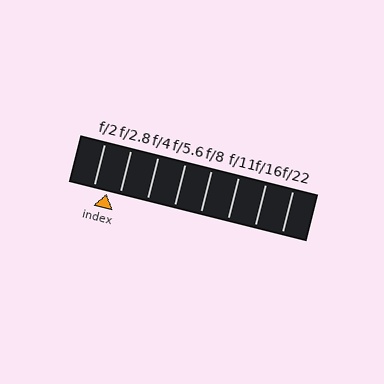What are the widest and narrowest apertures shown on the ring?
The widest aperture shown is f/2 and the narrowest is f/22.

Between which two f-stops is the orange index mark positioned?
The index mark is between f/2 and f/2.8.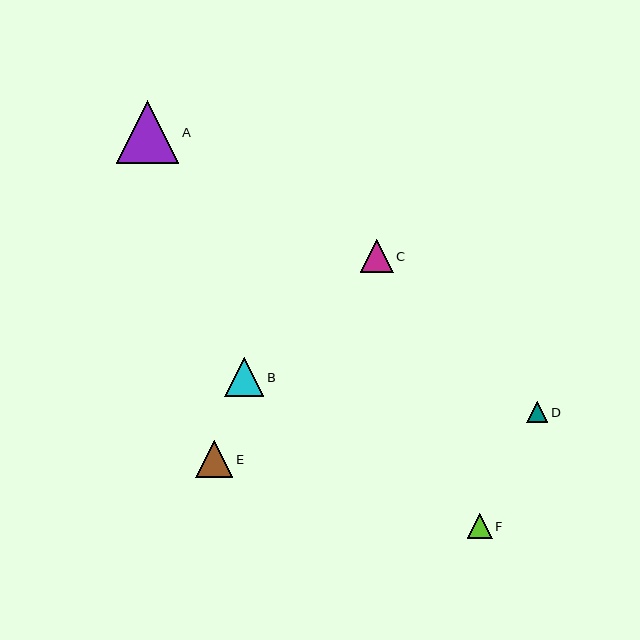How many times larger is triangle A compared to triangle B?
Triangle A is approximately 1.6 times the size of triangle B.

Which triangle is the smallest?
Triangle D is the smallest with a size of approximately 21 pixels.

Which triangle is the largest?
Triangle A is the largest with a size of approximately 63 pixels.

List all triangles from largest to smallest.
From largest to smallest: A, B, E, C, F, D.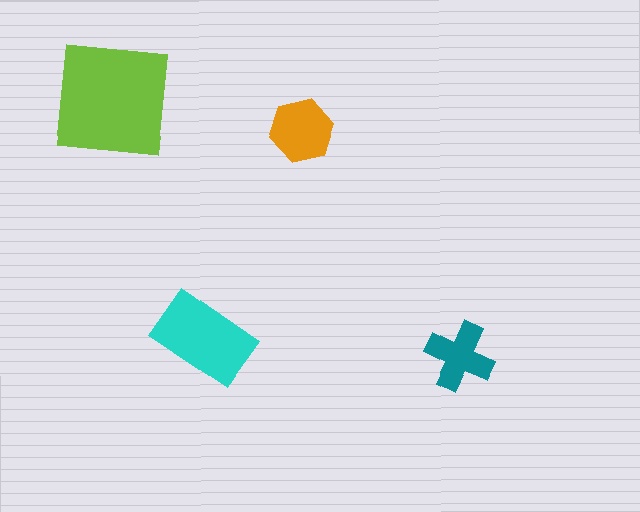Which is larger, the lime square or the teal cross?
The lime square.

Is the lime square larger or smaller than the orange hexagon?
Larger.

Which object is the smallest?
The teal cross.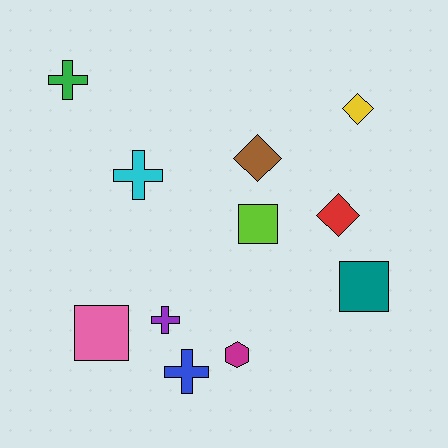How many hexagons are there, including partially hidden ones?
There is 1 hexagon.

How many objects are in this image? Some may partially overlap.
There are 11 objects.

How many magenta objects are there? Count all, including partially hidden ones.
There is 1 magenta object.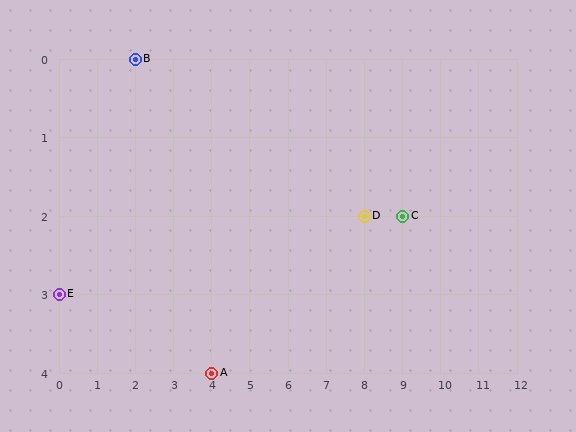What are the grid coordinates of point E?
Point E is at grid coordinates (0, 3).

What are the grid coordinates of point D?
Point D is at grid coordinates (8, 2).